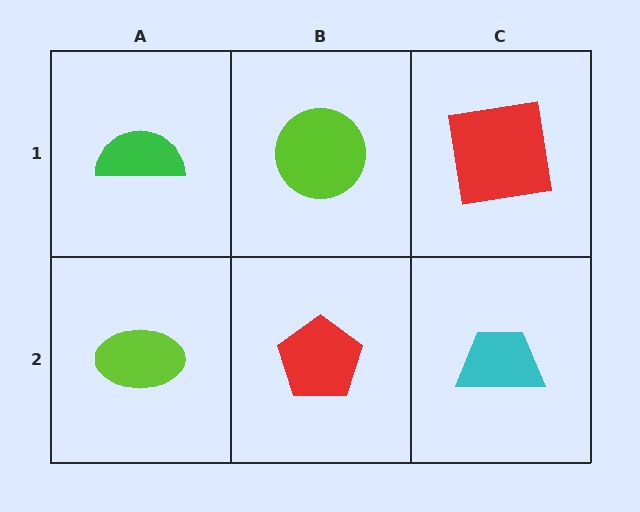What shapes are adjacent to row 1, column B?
A red pentagon (row 2, column B), a green semicircle (row 1, column A), a red square (row 1, column C).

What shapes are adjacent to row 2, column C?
A red square (row 1, column C), a red pentagon (row 2, column B).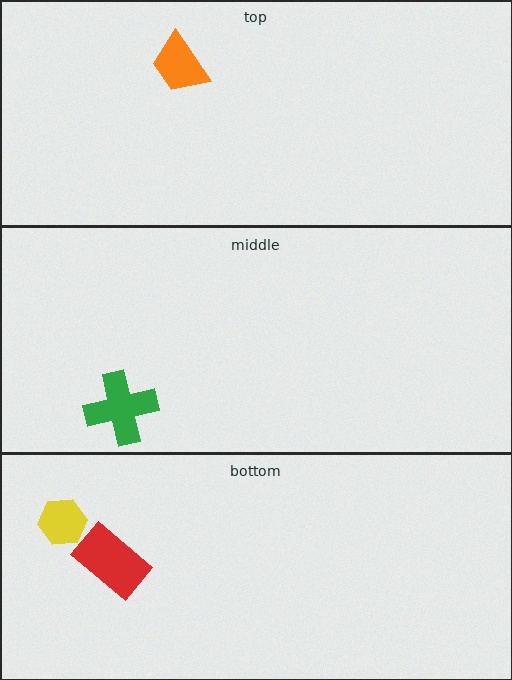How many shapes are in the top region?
1.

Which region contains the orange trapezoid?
The top region.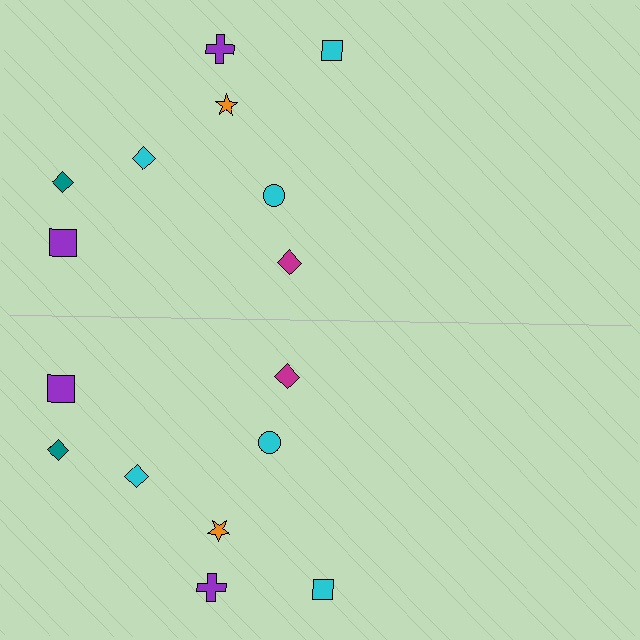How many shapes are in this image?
There are 16 shapes in this image.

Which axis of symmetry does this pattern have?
The pattern has a horizontal axis of symmetry running through the center of the image.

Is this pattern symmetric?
Yes, this pattern has bilateral (reflection) symmetry.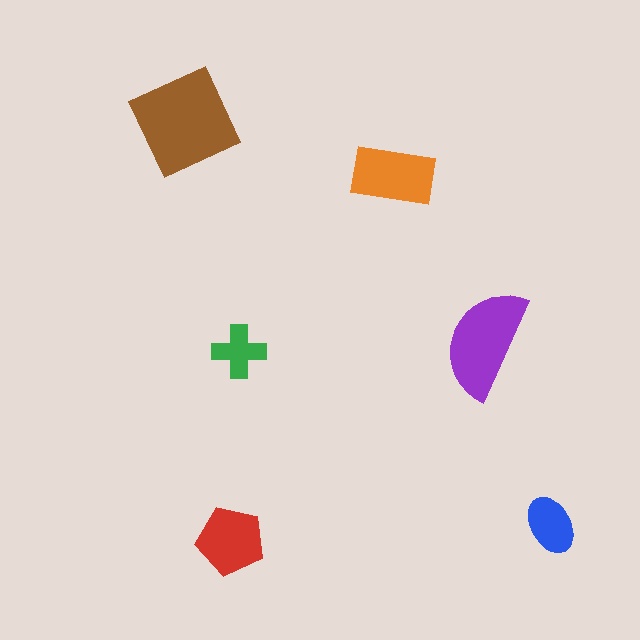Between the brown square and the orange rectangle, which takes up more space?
The brown square.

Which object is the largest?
The brown square.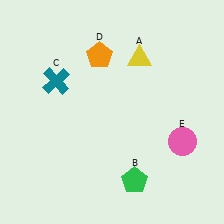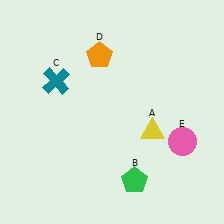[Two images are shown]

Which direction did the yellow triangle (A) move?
The yellow triangle (A) moved down.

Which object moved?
The yellow triangle (A) moved down.